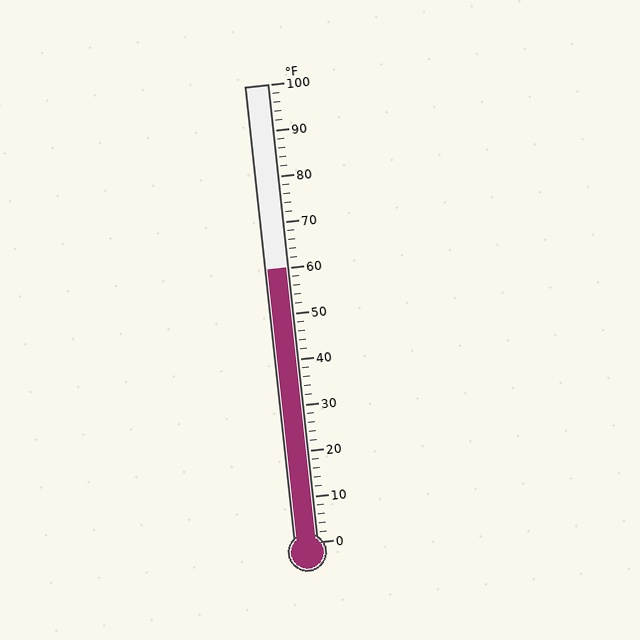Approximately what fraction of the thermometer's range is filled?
The thermometer is filled to approximately 60% of its range.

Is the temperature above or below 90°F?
The temperature is below 90°F.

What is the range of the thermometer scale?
The thermometer scale ranges from 0°F to 100°F.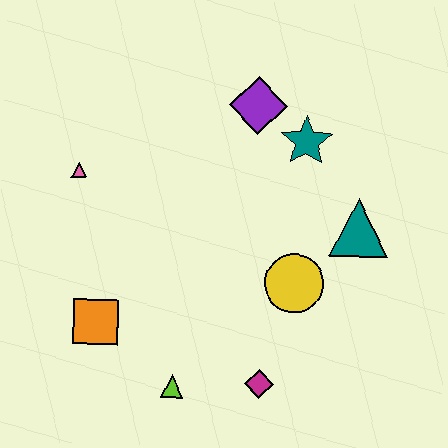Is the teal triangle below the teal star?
Yes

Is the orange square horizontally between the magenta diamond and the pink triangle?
Yes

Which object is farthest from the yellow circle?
The pink triangle is farthest from the yellow circle.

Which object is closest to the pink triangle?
The orange square is closest to the pink triangle.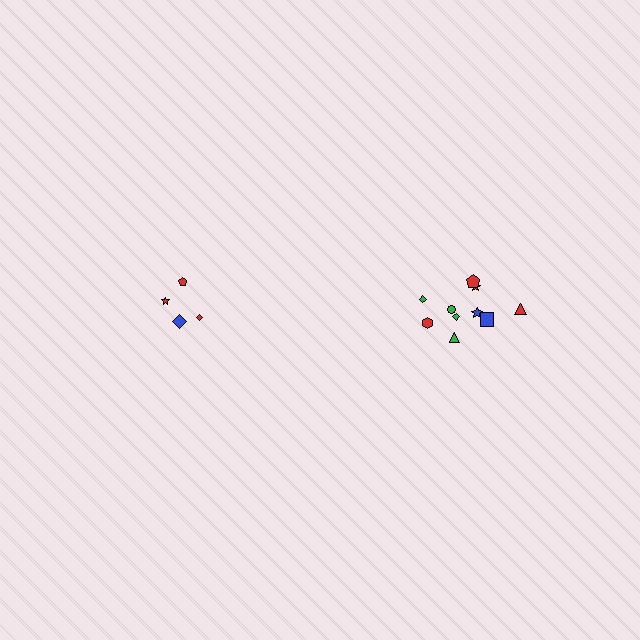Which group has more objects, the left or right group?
The right group.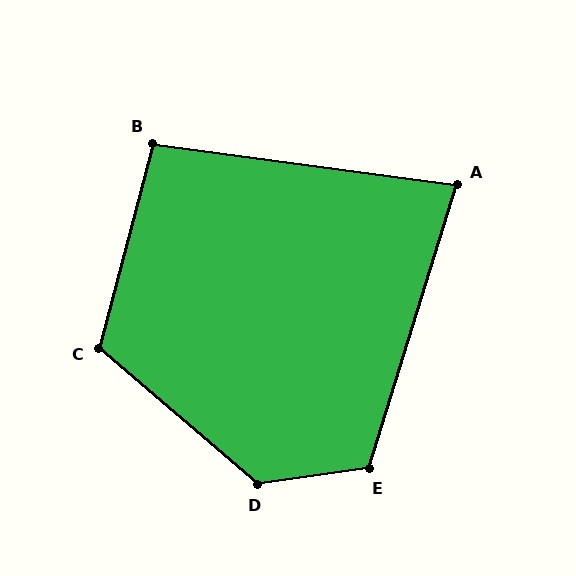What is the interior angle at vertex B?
Approximately 97 degrees (obtuse).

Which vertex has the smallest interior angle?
A, at approximately 81 degrees.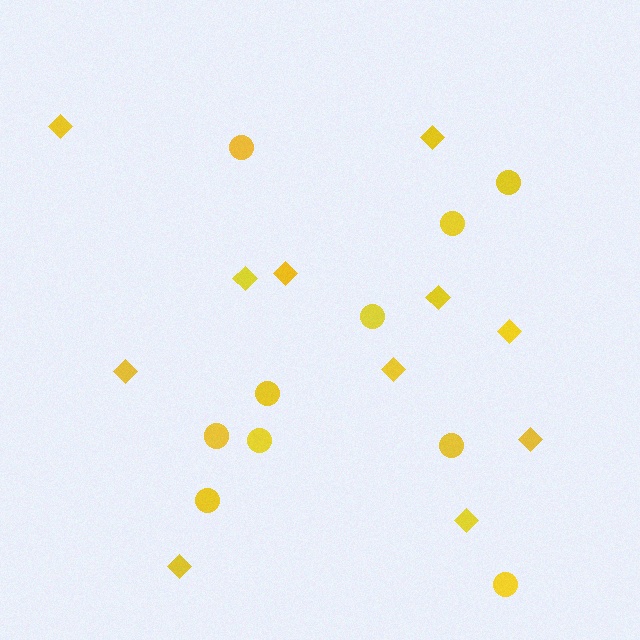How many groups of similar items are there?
There are 2 groups: one group of circles (10) and one group of diamonds (11).